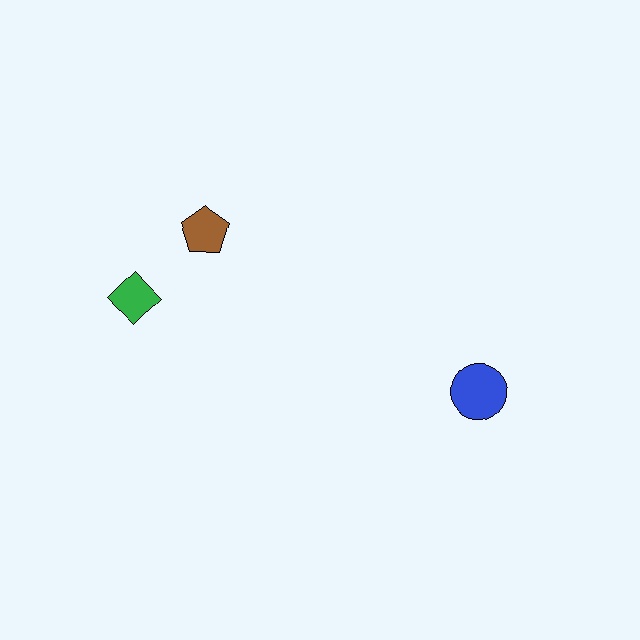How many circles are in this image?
There is 1 circle.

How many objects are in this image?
There are 3 objects.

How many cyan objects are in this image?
There are no cyan objects.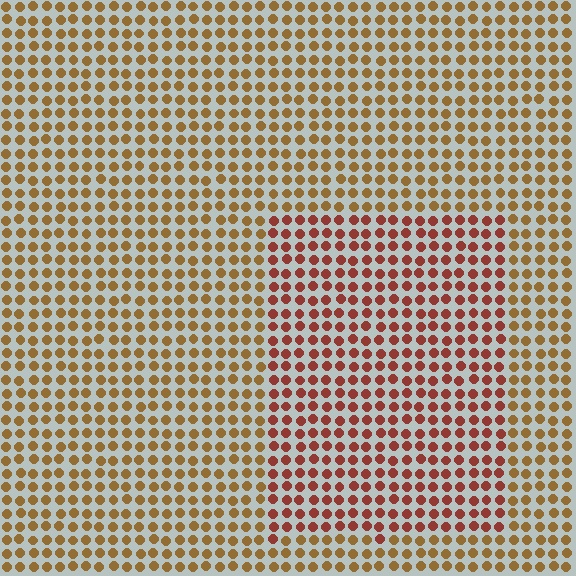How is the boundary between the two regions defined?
The boundary is defined purely by a slight shift in hue (about 33 degrees). Spacing, size, and orientation are identical on both sides.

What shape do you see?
I see a rectangle.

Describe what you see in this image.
The image is filled with small brown elements in a uniform arrangement. A rectangle-shaped region is visible where the elements are tinted to a slightly different hue, forming a subtle color boundary.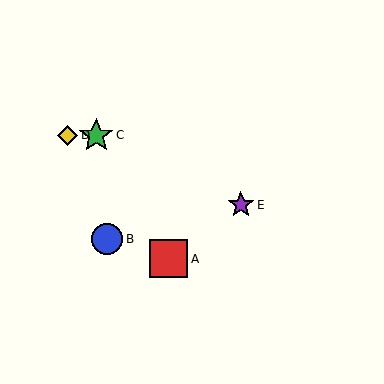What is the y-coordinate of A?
Object A is at y≈259.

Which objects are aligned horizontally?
Objects C, D are aligned horizontally.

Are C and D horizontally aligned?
Yes, both are at y≈135.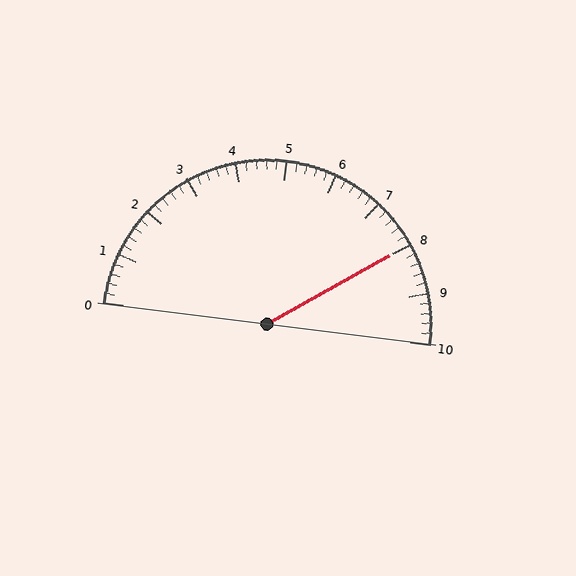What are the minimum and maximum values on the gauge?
The gauge ranges from 0 to 10.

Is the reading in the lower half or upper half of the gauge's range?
The reading is in the upper half of the range (0 to 10).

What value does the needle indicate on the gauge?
The needle indicates approximately 8.0.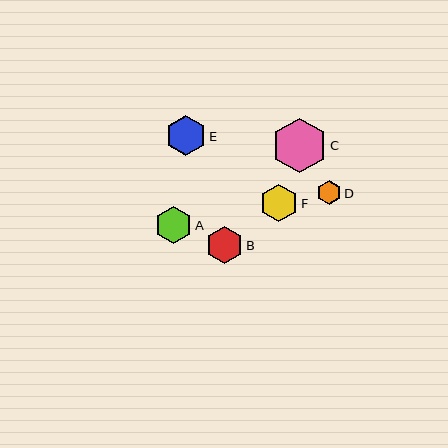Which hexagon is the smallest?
Hexagon D is the smallest with a size of approximately 25 pixels.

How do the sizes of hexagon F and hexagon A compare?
Hexagon F and hexagon A are approximately the same size.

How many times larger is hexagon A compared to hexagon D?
Hexagon A is approximately 1.5 times the size of hexagon D.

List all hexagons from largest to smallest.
From largest to smallest: C, E, B, F, A, D.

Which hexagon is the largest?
Hexagon C is the largest with a size of approximately 54 pixels.